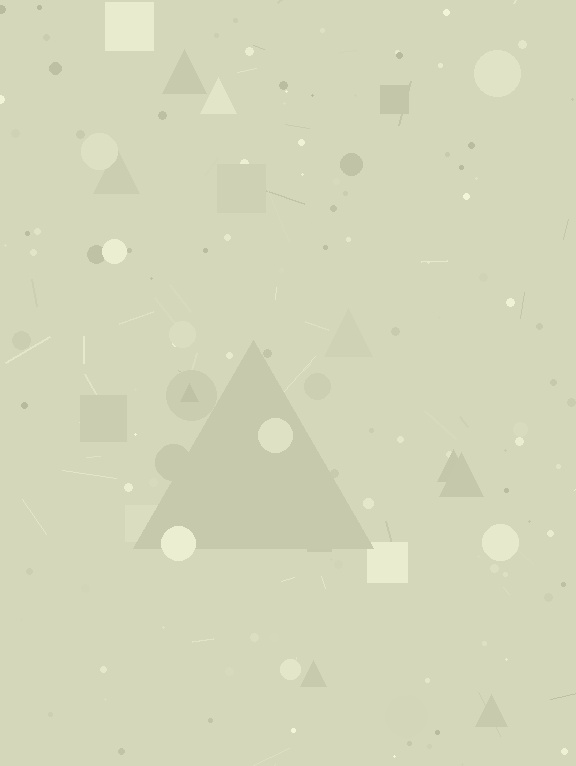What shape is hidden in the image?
A triangle is hidden in the image.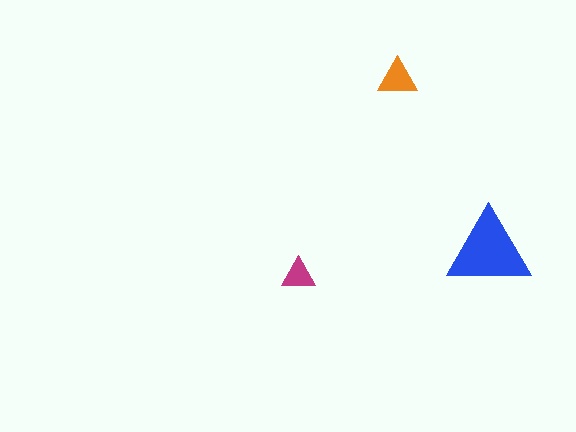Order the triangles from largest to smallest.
the blue one, the orange one, the magenta one.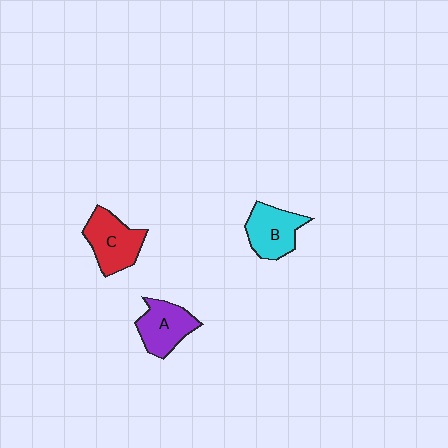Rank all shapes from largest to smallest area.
From largest to smallest: C (red), B (cyan), A (purple).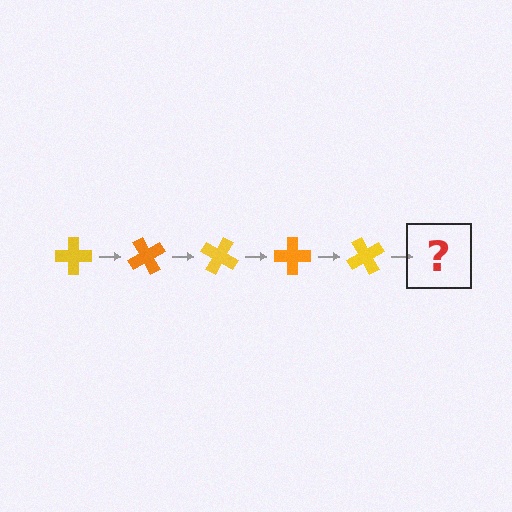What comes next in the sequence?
The next element should be an orange cross, rotated 300 degrees from the start.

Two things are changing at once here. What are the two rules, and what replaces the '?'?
The two rules are that it rotates 60 degrees each step and the color cycles through yellow and orange. The '?' should be an orange cross, rotated 300 degrees from the start.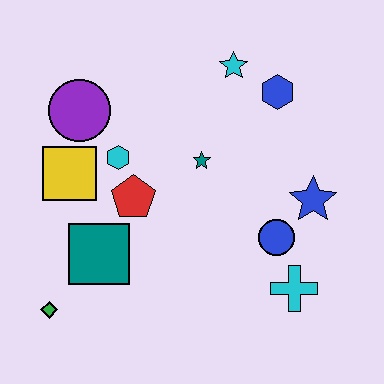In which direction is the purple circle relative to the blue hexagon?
The purple circle is to the left of the blue hexagon.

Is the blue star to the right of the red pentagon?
Yes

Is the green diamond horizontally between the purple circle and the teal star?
No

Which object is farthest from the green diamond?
The blue hexagon is farthest from the green diamond.